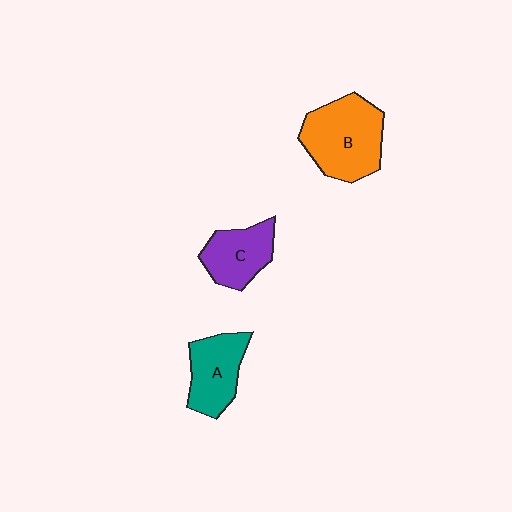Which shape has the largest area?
Shape B (orange).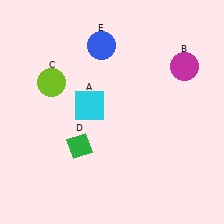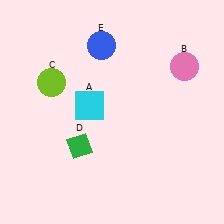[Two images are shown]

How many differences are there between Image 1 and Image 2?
There is 1 difference between the two images.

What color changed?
The circle (B) changed from magenta in Image 1 to pink in Image 2.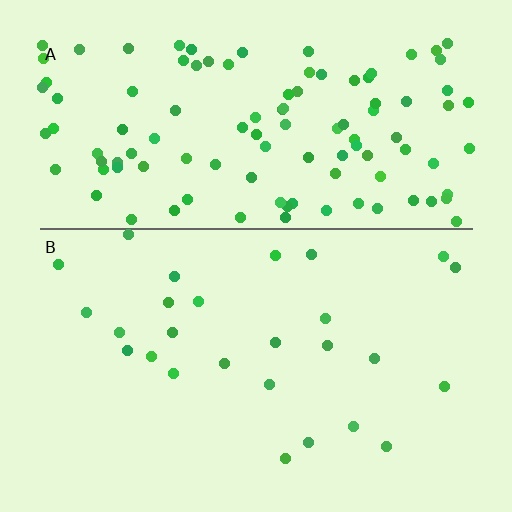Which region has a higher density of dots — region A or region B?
A (the top).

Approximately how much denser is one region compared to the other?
Approximately 4.3× — region A over region B.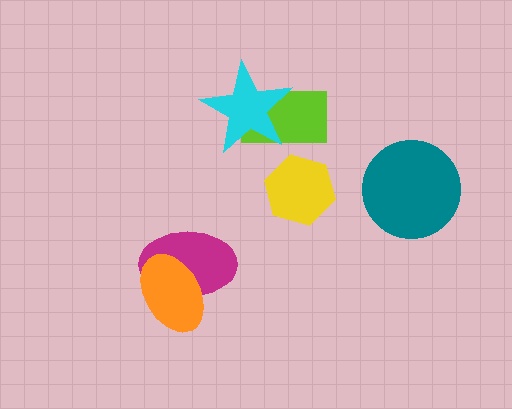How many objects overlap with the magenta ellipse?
1 object overlaps with the magenta ellipse.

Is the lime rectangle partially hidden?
Yes, it is partially covered by another shape.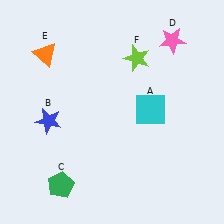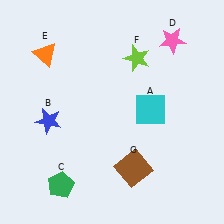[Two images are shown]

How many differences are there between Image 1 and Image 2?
There is 1 difference between the two images.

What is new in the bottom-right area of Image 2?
A brown square (G) was added in the bottom-right area of Image 2.